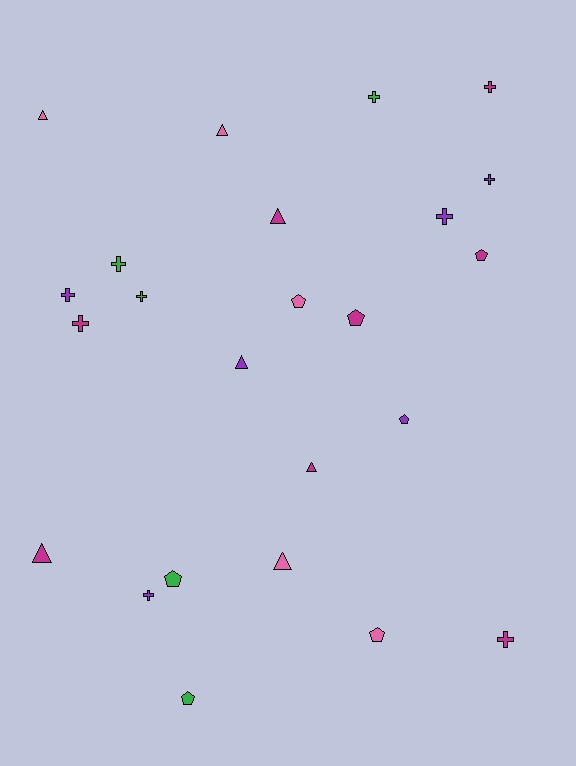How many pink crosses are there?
There are no pink crosses.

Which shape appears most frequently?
Cross, with 10 objects.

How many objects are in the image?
There are 24 objects.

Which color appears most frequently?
Magenta, with 8 objects.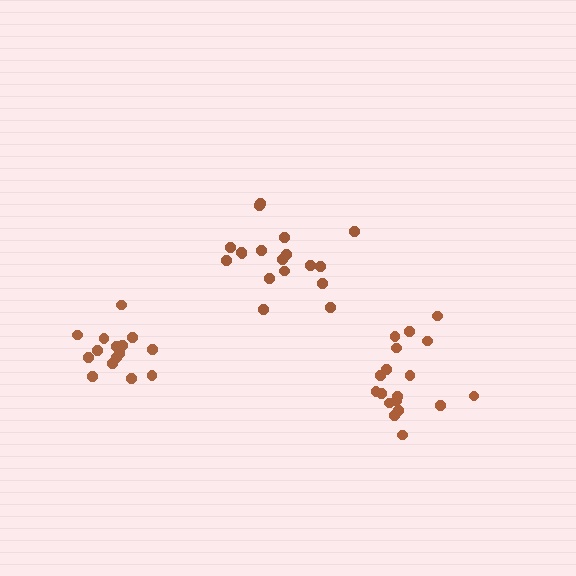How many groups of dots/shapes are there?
There are 3 groups.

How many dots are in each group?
Group 1: 19 dots, Group 2: 18 dots, Group 3: 15 dots (52 total).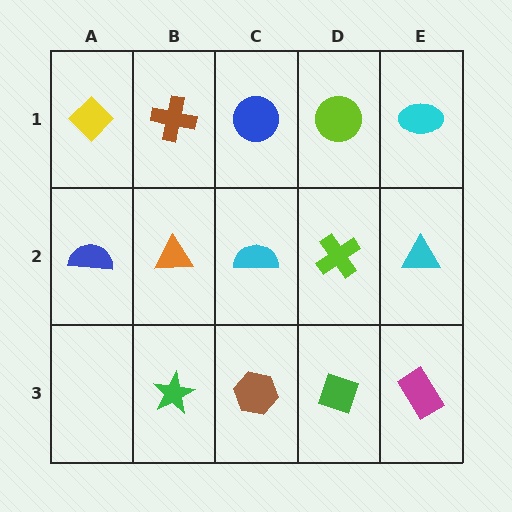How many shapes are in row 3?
4 shapes.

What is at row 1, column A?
A yellow diamond.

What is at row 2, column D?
A lime cross.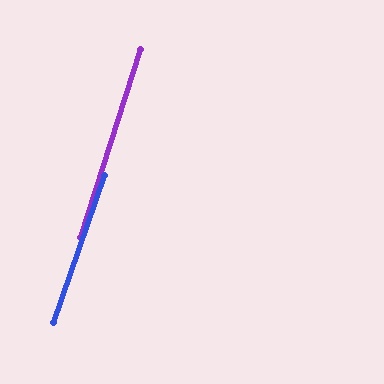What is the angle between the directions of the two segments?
Approximately 1 degree.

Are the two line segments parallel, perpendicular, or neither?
Parallel — their directions differ by only 1.3°.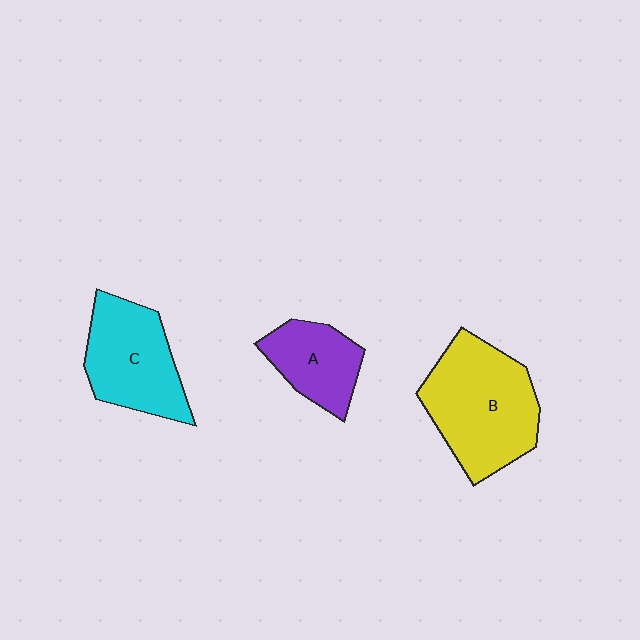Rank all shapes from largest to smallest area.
From largest to smallest: B (yellow), C (cyan), A (purple).